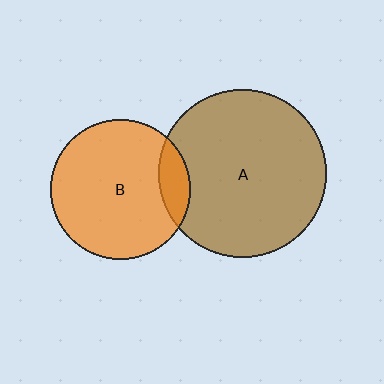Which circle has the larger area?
Circle A (brown).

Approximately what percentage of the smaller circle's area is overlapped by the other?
Approximately 10%.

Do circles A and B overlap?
Yes.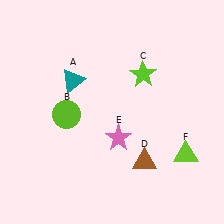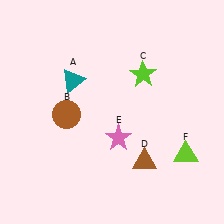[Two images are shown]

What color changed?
The circle (B) changed from lime in Image 1 to brown in Image 2.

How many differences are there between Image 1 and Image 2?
There is 1 difference between the two images.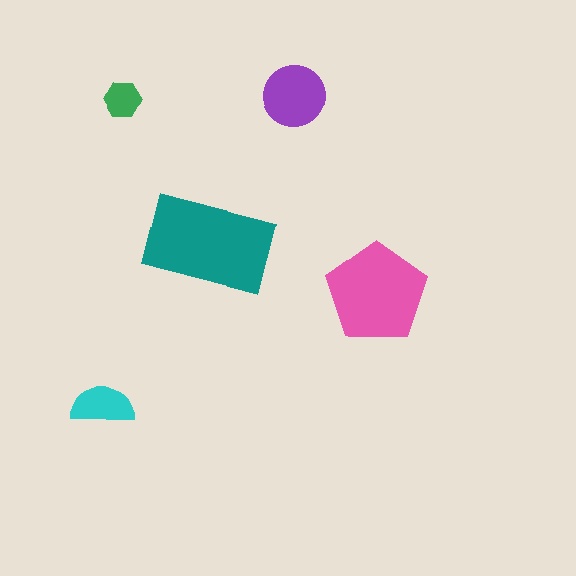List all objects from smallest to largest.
The green hexagon, the cyan semicircle, the purple circle, the pink pentagon, the teal rectangle.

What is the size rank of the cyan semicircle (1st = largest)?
4th.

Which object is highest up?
The purple circle is topmost.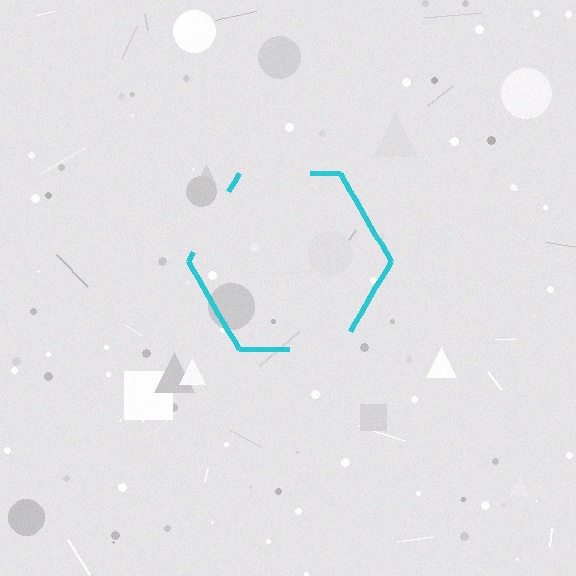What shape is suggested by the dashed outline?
The dashed outline suggests a hexagon.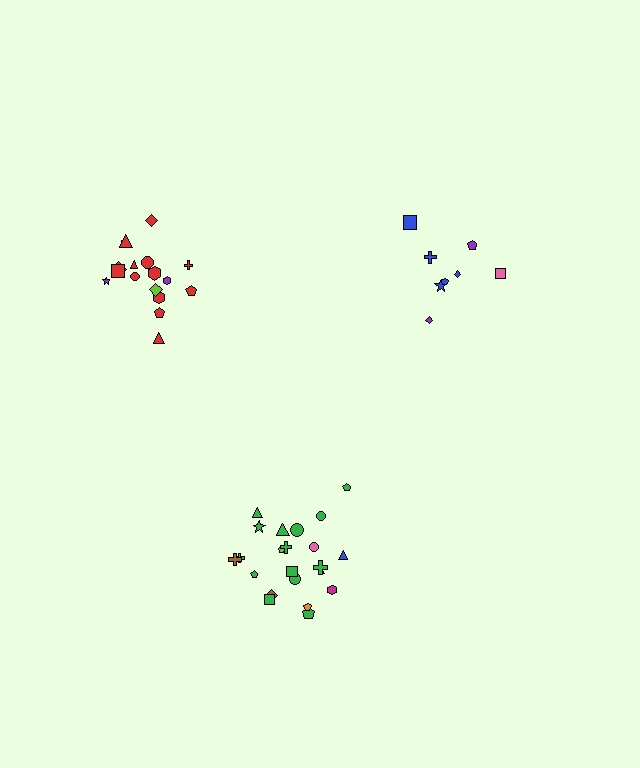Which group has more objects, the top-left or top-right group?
The top-left group.